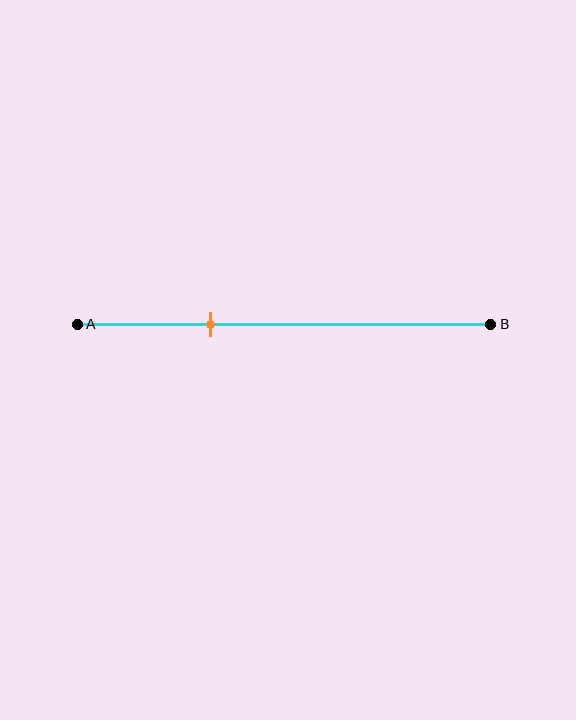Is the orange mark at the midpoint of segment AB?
No, the mark is at about 30% from A, not at the 50% midpoint.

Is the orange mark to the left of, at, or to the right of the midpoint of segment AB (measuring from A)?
The orange mark is to the left of the midpoint of segment AB.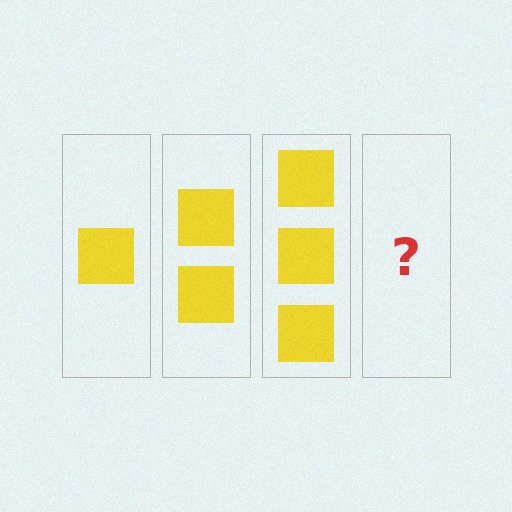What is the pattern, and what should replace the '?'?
The pattern is that each step adds one more square. The '?' should be 4 squares.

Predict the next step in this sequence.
The next step is 4 squares.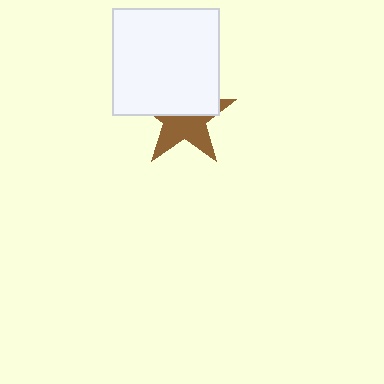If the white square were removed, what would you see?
You would see the complete brown star.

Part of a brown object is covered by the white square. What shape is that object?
It is a star.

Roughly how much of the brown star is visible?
About half of it is visible (roughly 51%).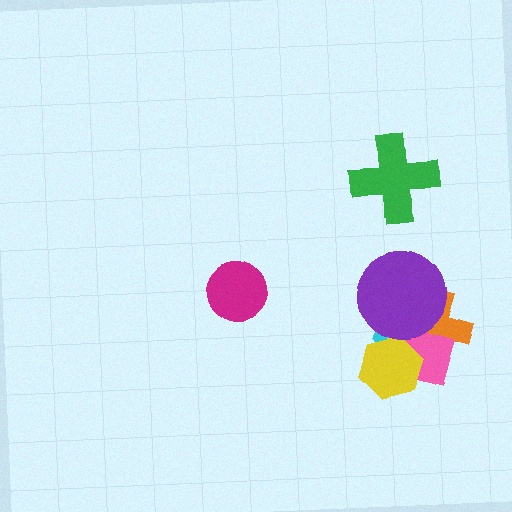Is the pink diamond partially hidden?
Yes, it is partially covered by another shape.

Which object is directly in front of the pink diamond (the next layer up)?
The yellow hexagon is directly in front of the pink diamond.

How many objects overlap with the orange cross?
4 objects overlap with the orange cross.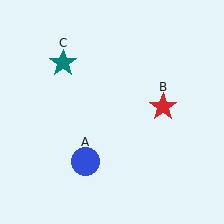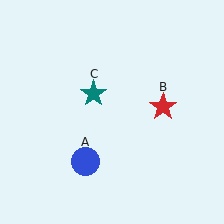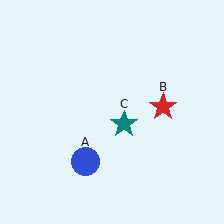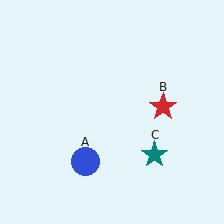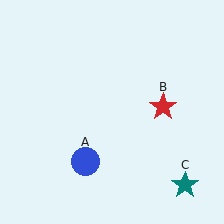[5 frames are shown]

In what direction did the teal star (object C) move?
The teal star (object C) moved down and to the right.